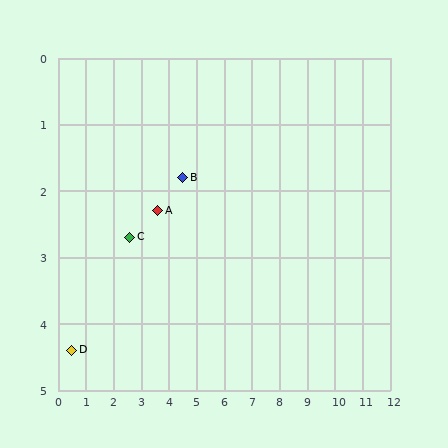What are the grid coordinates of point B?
Point B is at approximately (4.5, 1.8).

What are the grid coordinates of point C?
Point C is at approximately (2.6, 2.7).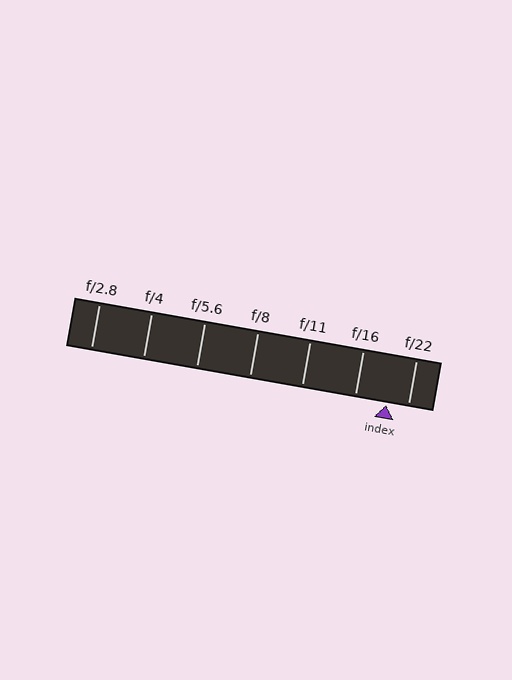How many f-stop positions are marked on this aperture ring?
There are 7 f-stop positions marked.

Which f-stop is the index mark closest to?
The index mark is closest to f/22.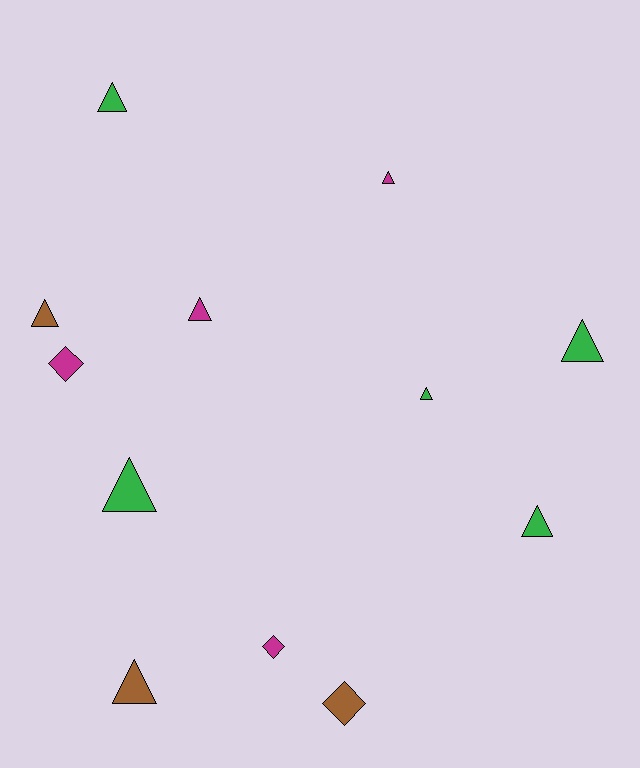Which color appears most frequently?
Green, with 5 objects.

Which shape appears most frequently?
Triangle, with 9 objects.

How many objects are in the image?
There are 12 objects.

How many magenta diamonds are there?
There are 2 magenta diamonds.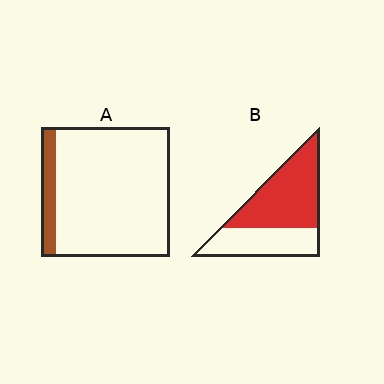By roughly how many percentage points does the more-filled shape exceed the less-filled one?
By roughly 50 percentage points (B over A).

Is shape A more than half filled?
No.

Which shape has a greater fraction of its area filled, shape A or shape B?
Shape B.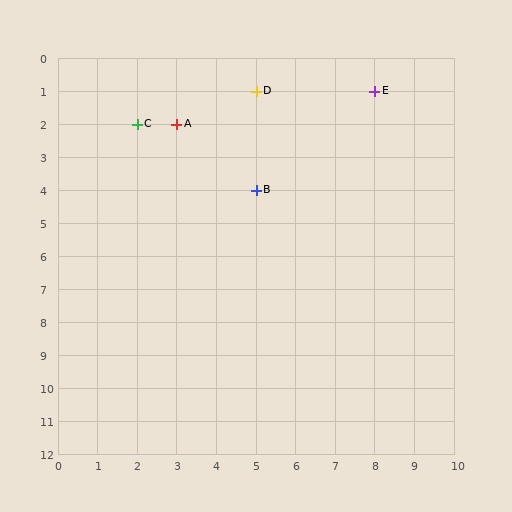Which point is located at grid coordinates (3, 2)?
Point A is at (3, 2).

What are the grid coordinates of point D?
Point D is at grid coordinates (5, 1).